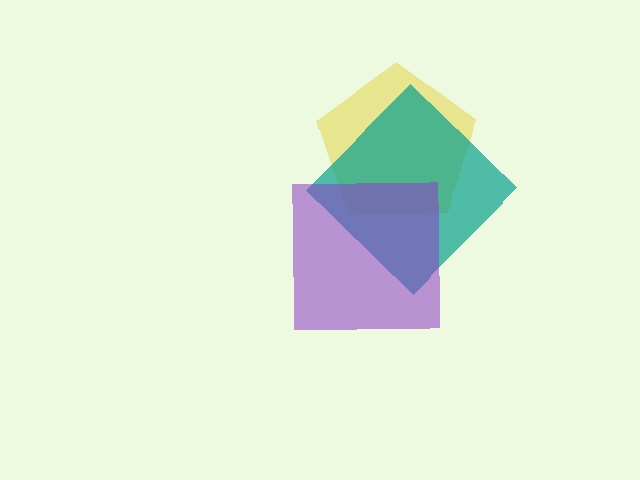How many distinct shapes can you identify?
There are 3 distinct shapes: a yellow pentagon, a teal diamond, a purple square.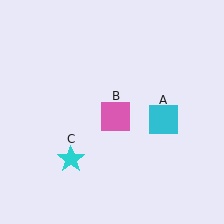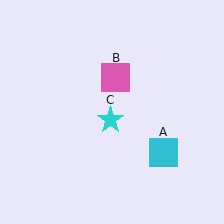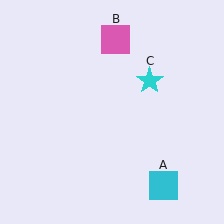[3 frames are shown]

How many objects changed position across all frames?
3 objects changed position: cyan square (object A), pink square (object B), cyan star (object C).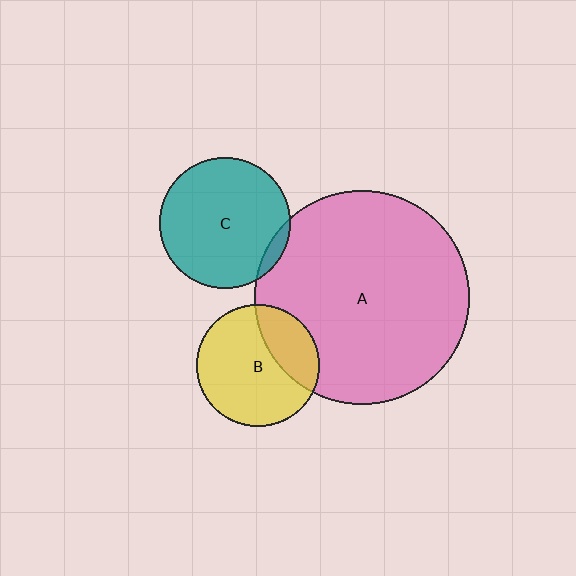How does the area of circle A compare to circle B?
Approximately 3.1 times.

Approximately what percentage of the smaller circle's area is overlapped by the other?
Approximately 5%.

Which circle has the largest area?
Circle A (pink).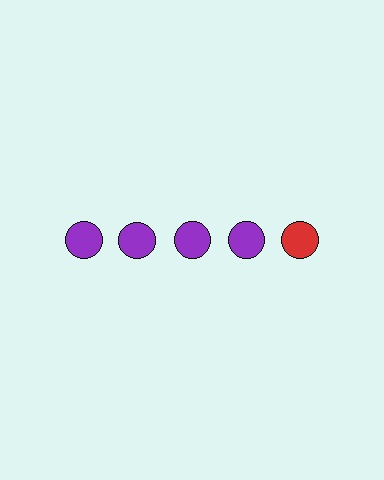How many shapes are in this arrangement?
There are 5 shapes arranged in a grid pattern.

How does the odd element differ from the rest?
It has a different color: red instead of purple.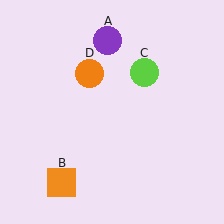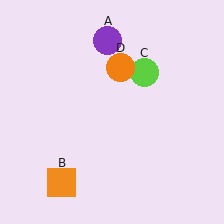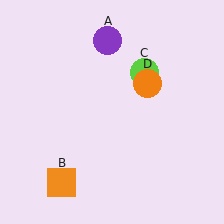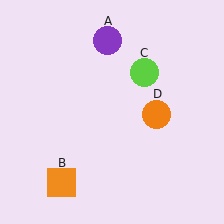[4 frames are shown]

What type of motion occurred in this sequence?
The orange circle (object D) rotated clockwise around the center of the scene.